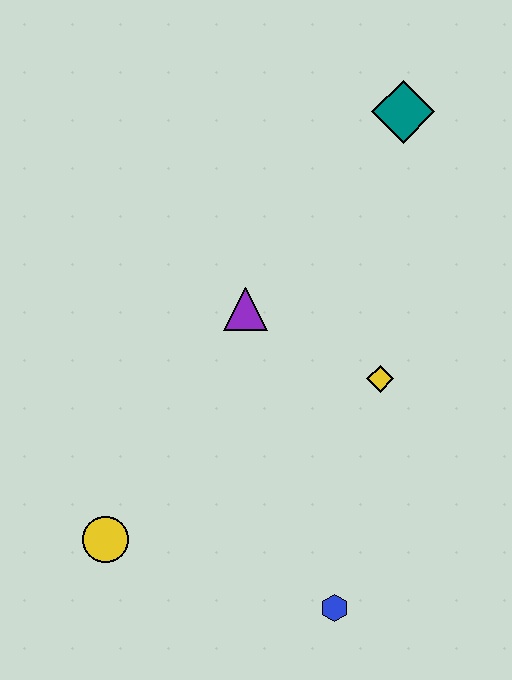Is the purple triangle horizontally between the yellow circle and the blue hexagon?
Yes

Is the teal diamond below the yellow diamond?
No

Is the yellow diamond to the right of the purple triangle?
Yes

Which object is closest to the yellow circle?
The blue hexagon is closest to the yellow circle.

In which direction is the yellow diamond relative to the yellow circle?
The yellow diamond is to the right of the yellow circle.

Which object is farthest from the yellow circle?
The teal diamond is farthest from the yellow circle.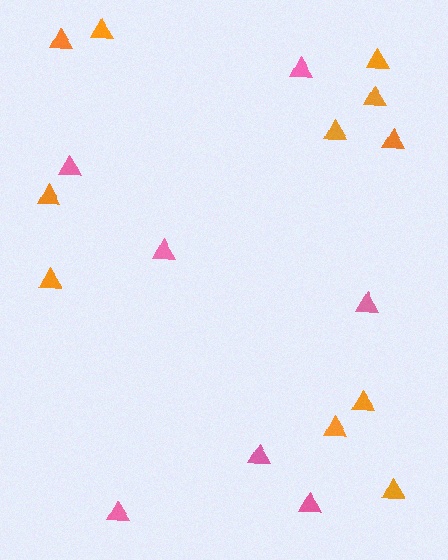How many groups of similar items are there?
There are 2 groups: one group of pink triangles (7) and one group of orange triangles (11).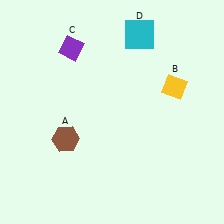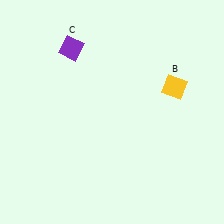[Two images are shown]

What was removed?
The brown hexagon (A), the cyan square (D) were removed in Image 2.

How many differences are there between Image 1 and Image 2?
There are 2 differences between the two images.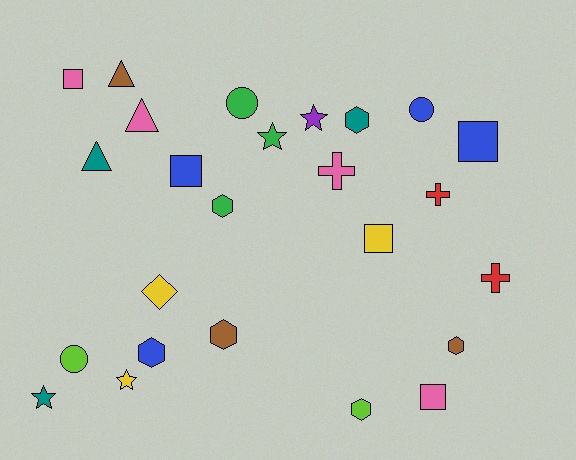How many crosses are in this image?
There are 3 crosses.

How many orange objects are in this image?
There are no orange objects.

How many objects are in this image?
There are 25 objects.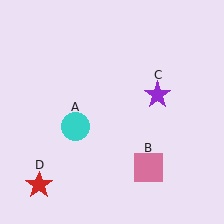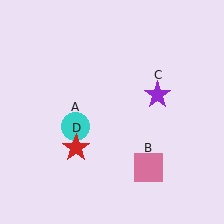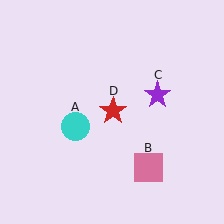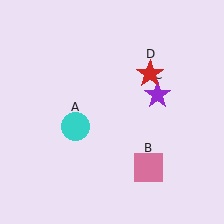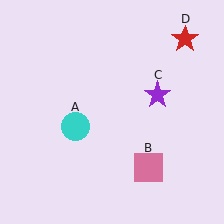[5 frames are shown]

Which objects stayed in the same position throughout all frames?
Cyan circle (object A) and pink square (object B) and purple star (object C) remained stationary.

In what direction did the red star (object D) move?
The red star (object D) moved up and to the right.